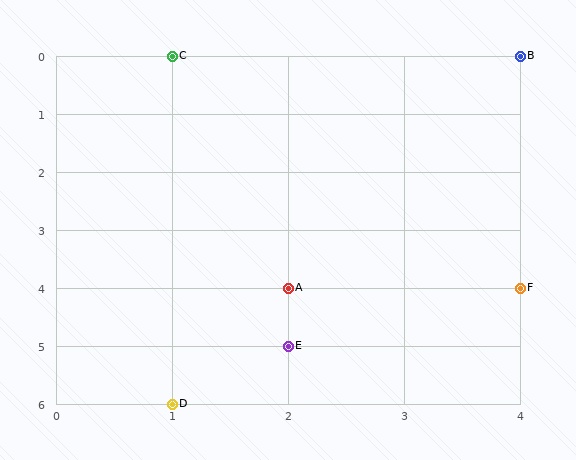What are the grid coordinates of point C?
Point C is at grid coordinates (1, 0).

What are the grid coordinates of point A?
Point A is at grid coordinates (2, 4).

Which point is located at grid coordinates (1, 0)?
Point C is at (1, 0).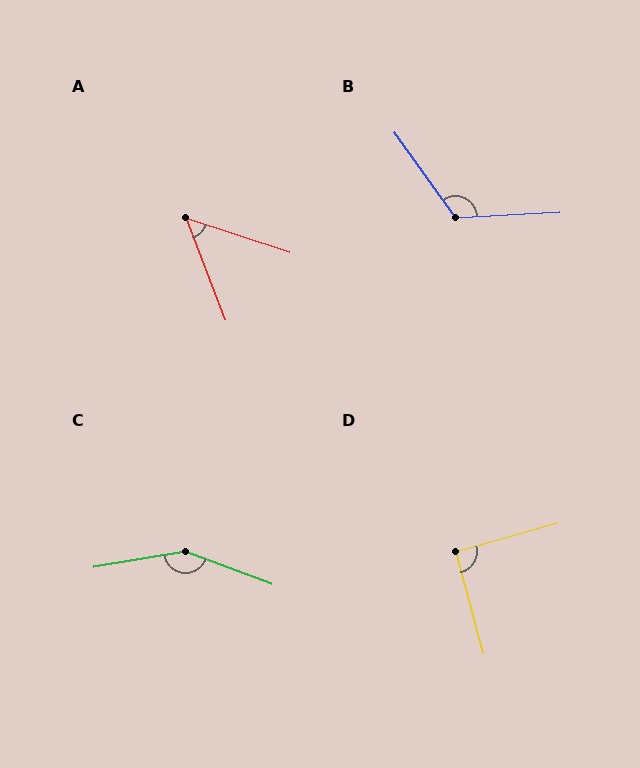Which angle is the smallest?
A, at approximately 51 degrees.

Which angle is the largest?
C, at approximately 150 degrees.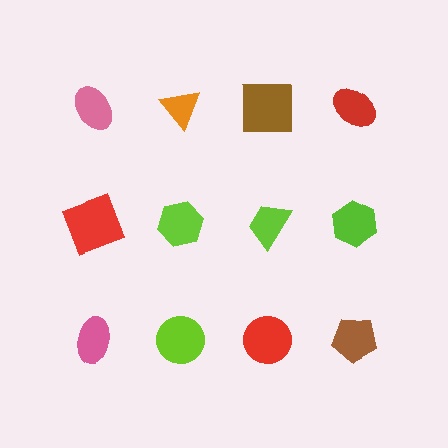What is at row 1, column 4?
A red ellipse.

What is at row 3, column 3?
A red circle.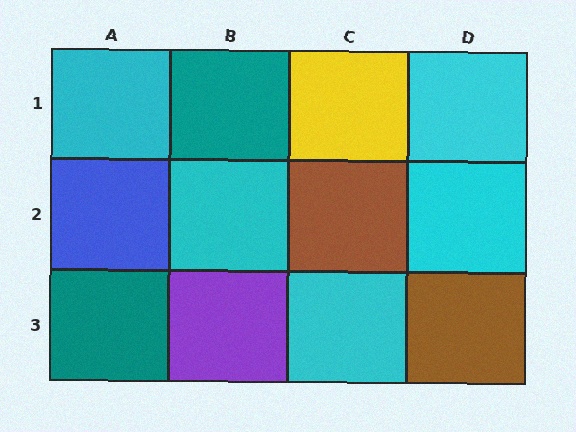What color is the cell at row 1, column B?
Teal.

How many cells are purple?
1 cell is purple.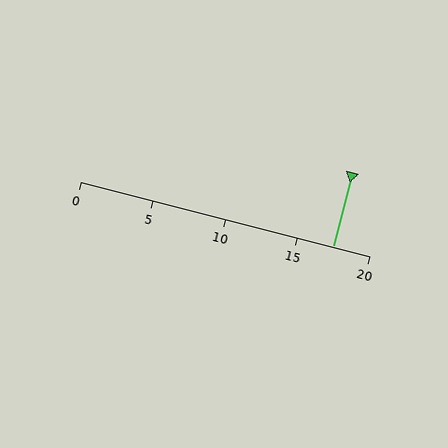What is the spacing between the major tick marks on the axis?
The major ticks are spaced 5 apart.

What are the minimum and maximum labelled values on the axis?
The axis runs from 0 to 20.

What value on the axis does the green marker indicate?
The marker indicates approximately 17.5.